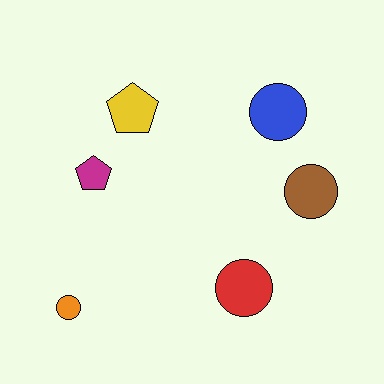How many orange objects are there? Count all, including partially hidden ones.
There is 1 orange object.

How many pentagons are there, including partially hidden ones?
There are 2 pentagons.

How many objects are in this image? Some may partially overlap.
There are 6 objects.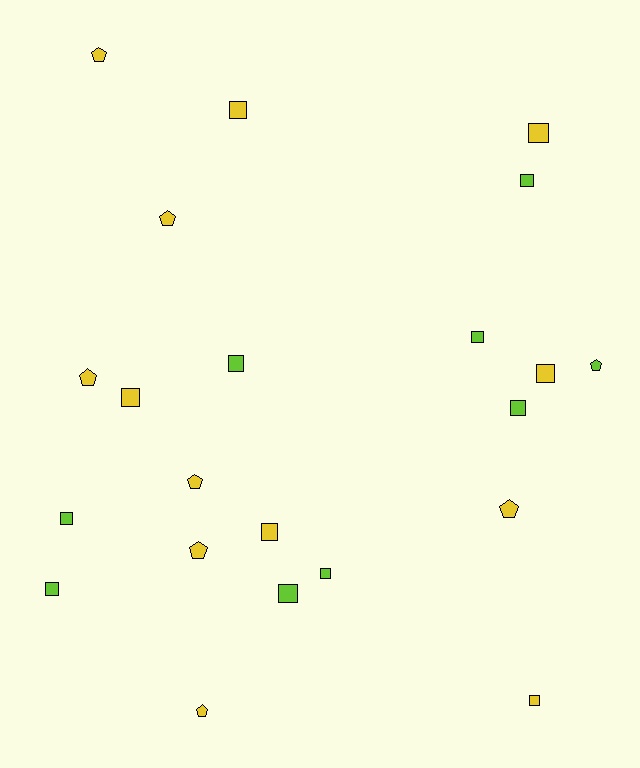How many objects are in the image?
There are 22 objects.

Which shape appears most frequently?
Square, with 14 objects.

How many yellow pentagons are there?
There are 7 yellow pentagons.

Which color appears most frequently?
Yellow, with 13 objects.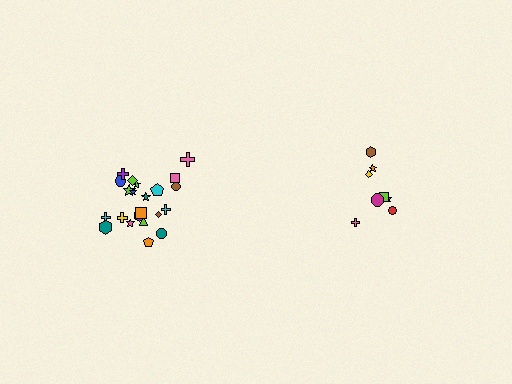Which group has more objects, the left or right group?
The left group.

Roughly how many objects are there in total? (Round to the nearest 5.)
Roughly 30 objects in total.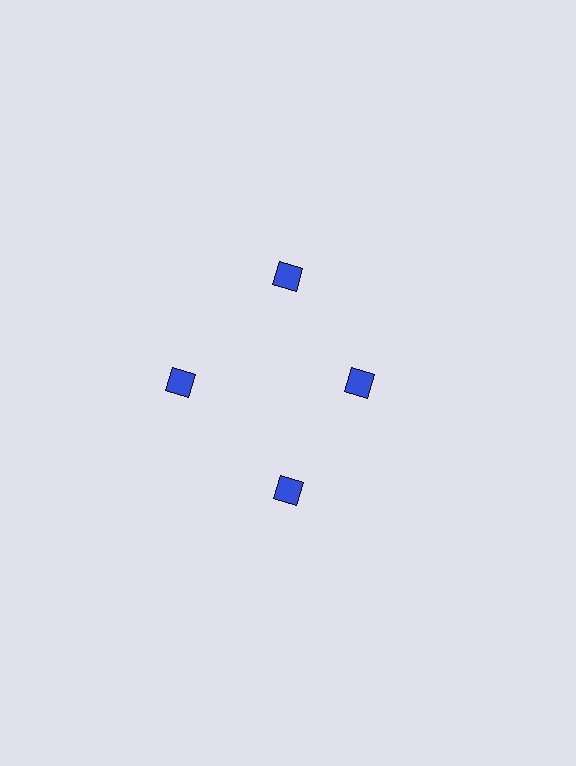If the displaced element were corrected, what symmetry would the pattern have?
It would have 4-fold rotational symmetry — the pattern would map onto itself every 90 degrees.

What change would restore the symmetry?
The symmetry would be restored by moving it outward, back onto the ring so that all 4 diamonds sit at equal angles and equal distance from the center.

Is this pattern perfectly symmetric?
No. The 4 blue diamonds are arranged in a ring, but one element near the 3 o'clock position is pulled inward toward the center, breaking the 4-fold rotational symmetry.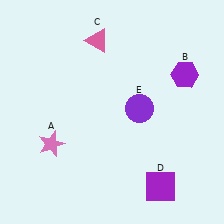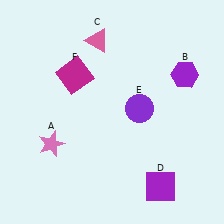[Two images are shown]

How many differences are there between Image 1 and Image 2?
There is 1 difference between the two images.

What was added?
A magenta square (F) was added in Image 2.